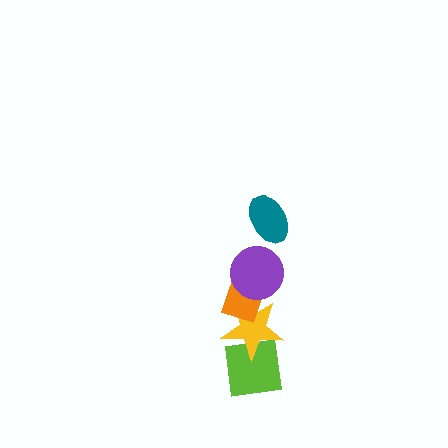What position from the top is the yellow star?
The yellow star is 4th from the top.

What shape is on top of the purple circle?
The teal ellipse is on top of the purple circle.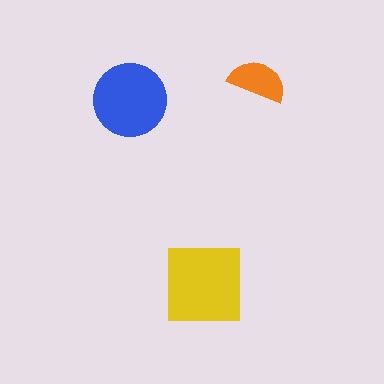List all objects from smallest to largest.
The orange semicircle, the blue circle, the yellow square.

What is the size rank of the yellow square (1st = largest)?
1st.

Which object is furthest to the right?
The orange semicircle is rightmost.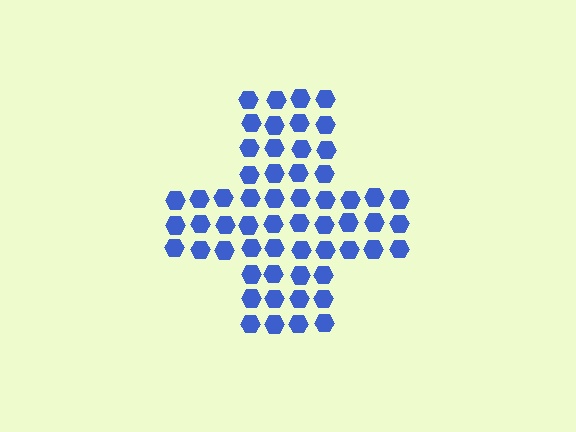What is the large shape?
The large shape is a cross.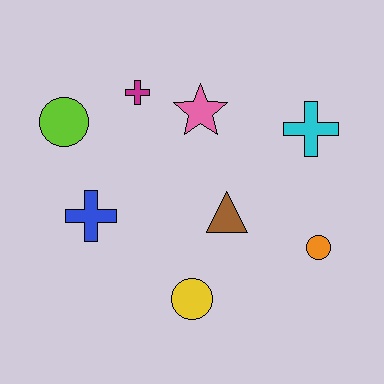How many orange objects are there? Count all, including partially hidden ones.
There is 1 orange object.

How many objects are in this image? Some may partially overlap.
There are 8 objects.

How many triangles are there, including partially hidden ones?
There is 1 triangle.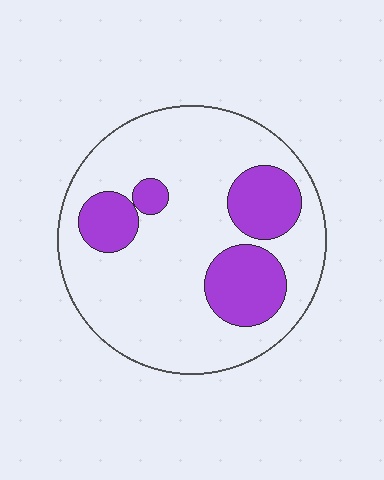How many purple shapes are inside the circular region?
4.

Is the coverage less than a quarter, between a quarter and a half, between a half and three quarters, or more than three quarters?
Less than a quarter.